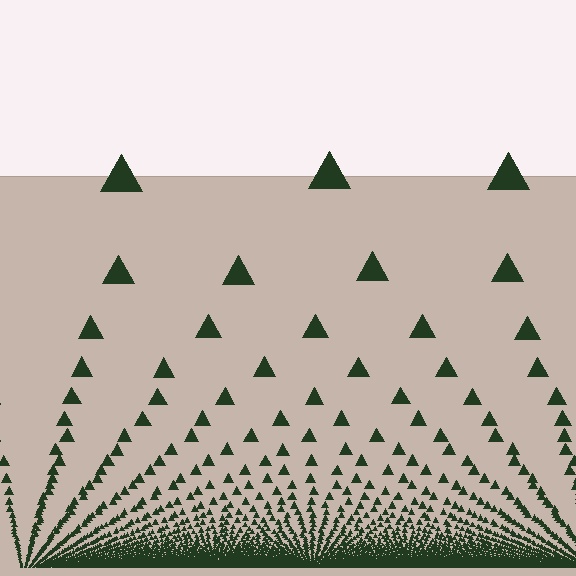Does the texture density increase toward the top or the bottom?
Density increases toward the bottom.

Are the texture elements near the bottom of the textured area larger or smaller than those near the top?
Smaller. The gradient is inverted — elements near the bottom are smaller and denser.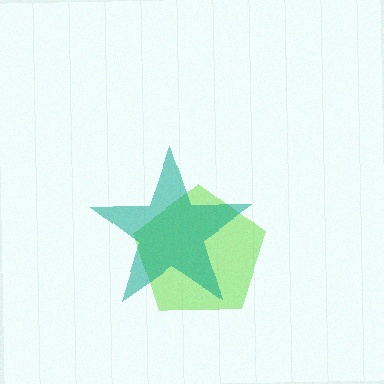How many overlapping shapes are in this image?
There are 2 overlapping shapes in the image.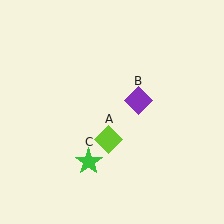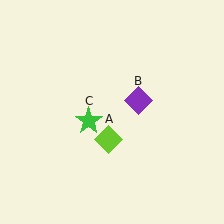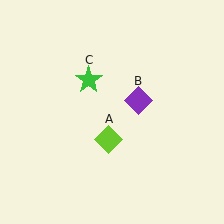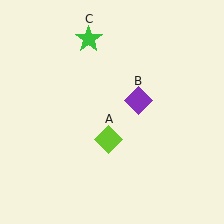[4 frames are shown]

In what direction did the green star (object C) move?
The green star (object C) moved up.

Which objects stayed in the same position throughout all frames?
Lime diamond (object A) and purple diamond (object B) remained stationary.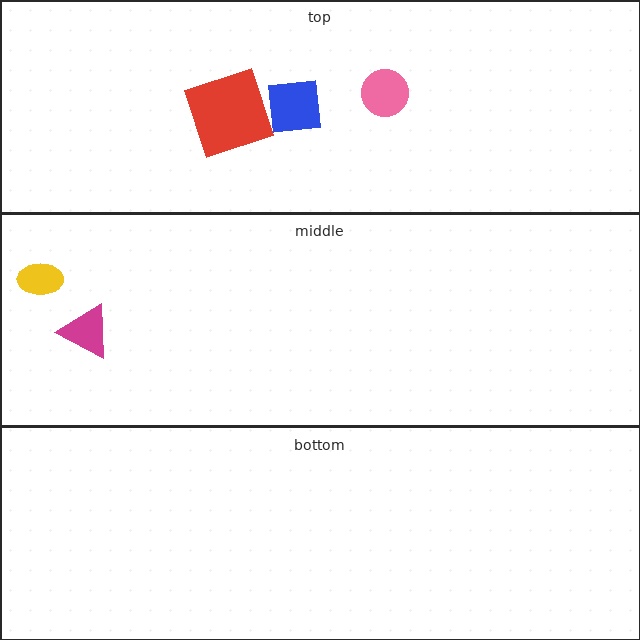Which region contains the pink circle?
The top region.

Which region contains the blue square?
The top region.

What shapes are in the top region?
The blue square, the red square, the pink circle.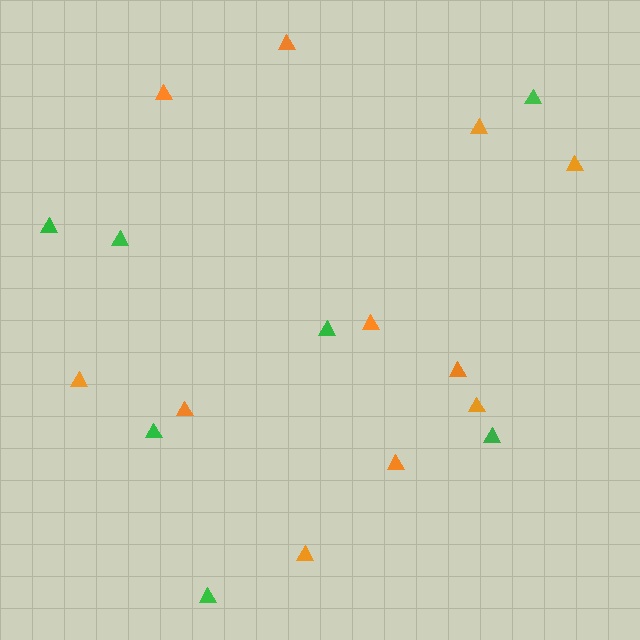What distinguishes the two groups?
There are 2 groups: one group of orange triangles (11) and one group of green triangles (7).